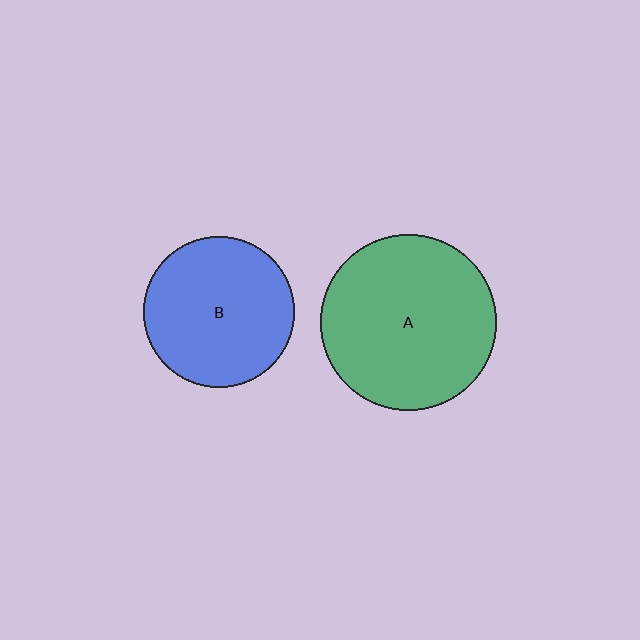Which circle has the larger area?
Circle A (green).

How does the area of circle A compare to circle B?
Approximately 1.4 times.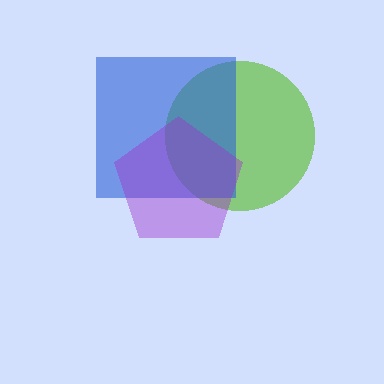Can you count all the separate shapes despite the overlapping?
Yes, there are 3 separate shapes.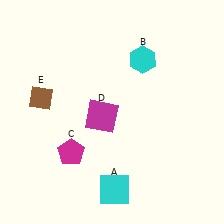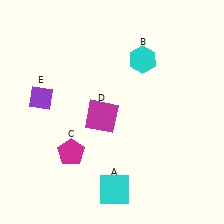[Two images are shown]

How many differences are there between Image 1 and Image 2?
There is 1 difference between the two images.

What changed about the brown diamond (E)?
In Image 1, E is brown. In Image 2, it changed to purple.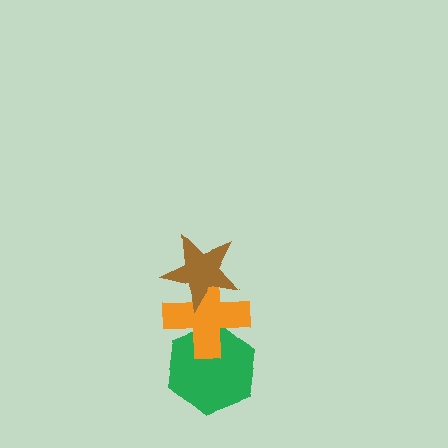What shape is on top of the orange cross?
The brown star is on top of the orange cross.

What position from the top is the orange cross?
The orange cross is 2nd from the top.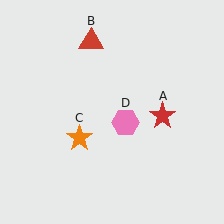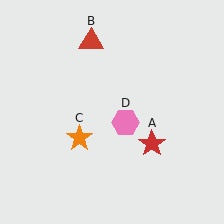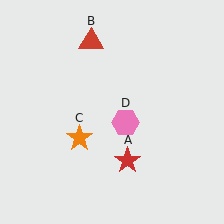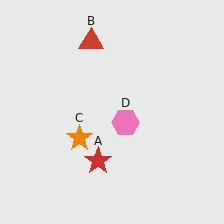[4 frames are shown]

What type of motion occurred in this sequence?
The red star (object A) rotated clockwise around the center of the scene.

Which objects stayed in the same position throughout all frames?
Red triangle (object B) and orange star (object C) and pink hexagon (object D) remained stationary.